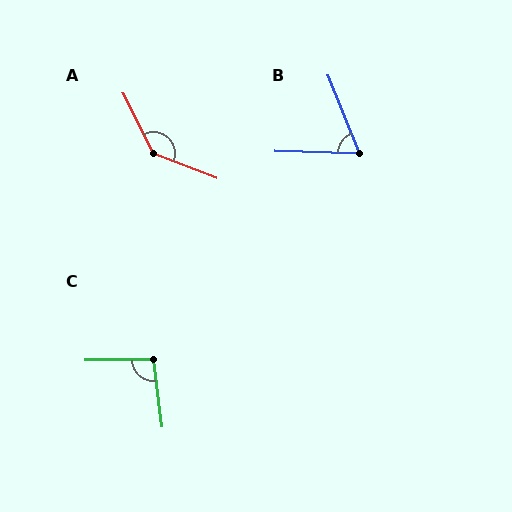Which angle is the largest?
A, at approximately 137 degrees.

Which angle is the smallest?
B, at approximately 66 degrees.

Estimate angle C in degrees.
Approximately 96 degrees.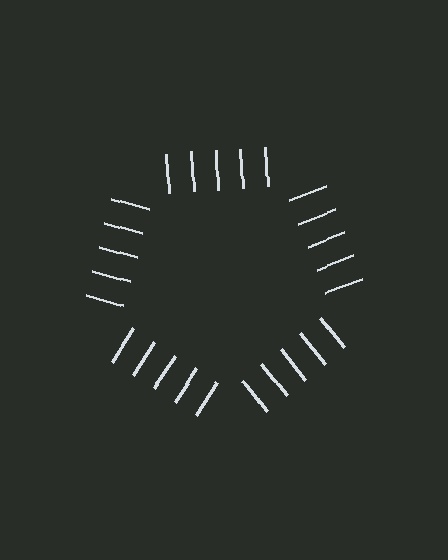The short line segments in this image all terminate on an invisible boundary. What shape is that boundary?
An illusory pentagon — the line segments terminate on its edges but no continuous stroke is drawn.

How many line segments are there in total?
25 — 5 along each of the 5 edges.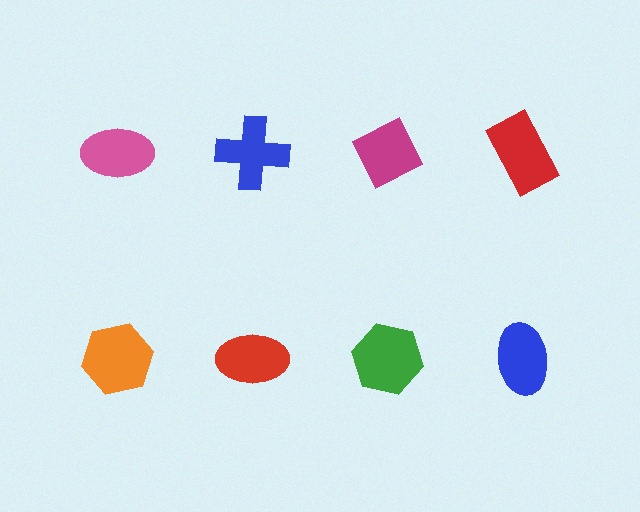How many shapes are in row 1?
4 shapes.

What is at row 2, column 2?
A red ellipse.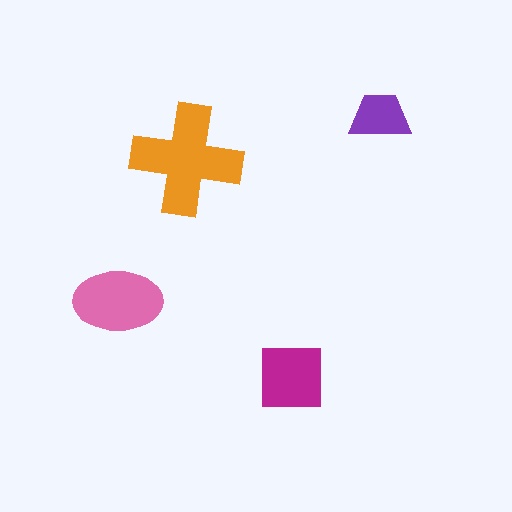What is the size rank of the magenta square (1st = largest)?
3rd.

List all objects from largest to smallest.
The orange cross, the pink ellipse, the magenta square, the purple trapezoid.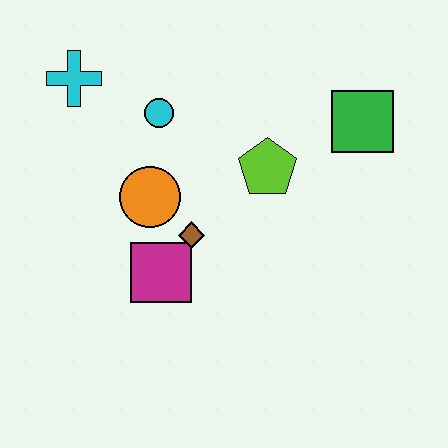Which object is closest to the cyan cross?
The cyan circle is closest to the cyan cross.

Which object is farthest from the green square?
The cyan cross is farthest from the green square.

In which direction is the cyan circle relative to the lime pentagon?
The cyan circle is to the left of the lime pentagon.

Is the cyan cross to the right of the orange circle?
No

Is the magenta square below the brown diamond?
Yes